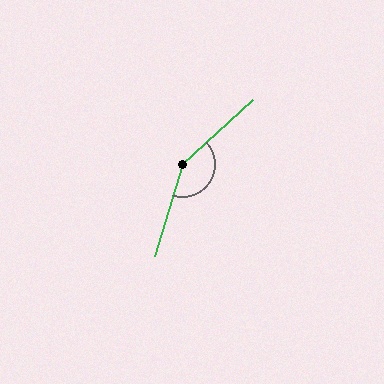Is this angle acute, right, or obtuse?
It is obtuse.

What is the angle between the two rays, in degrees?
Approximately 150 degrees.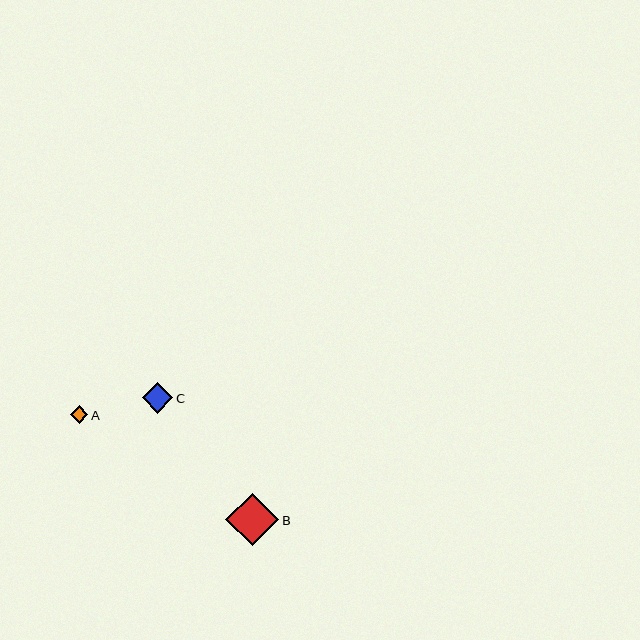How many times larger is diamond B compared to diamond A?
Diamond B is approximately 3.0 times the size of diamond A.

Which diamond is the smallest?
Diamond A is the smallest with a size of approximately 18 pixels.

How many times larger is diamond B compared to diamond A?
Diamond B is approximately 3.0 times the size of diamond A.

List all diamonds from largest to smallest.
From largest to smallest: B, C, A.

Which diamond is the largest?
Diamond B is the largest with a size of approximately 53 pixels.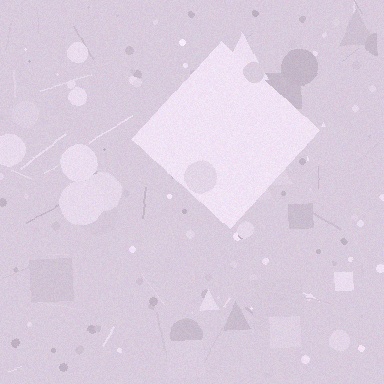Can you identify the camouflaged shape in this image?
The camouflaged shape is a diamond.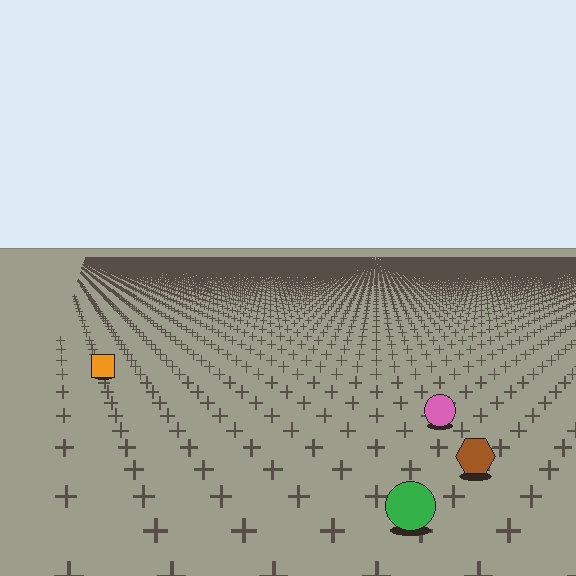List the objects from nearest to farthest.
From nearest to farthest: the green circle, the brown hexagon, the pink circle, the orange square.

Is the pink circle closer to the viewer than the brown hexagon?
No. The brown hexagon is closer — you can tell from the texture gradient: the ground texture is coarser near it.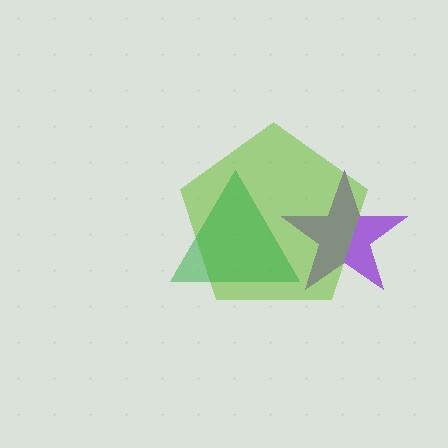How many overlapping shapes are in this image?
There are 3 overlapping shapes in the image.